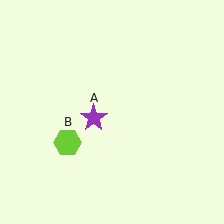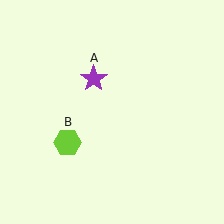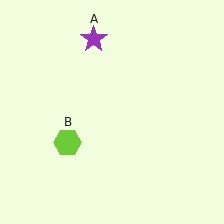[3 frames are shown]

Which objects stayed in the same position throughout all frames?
Lime hexagon (object B) remained stationary.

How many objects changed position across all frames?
1 object changed position: purple star (object A).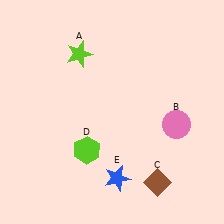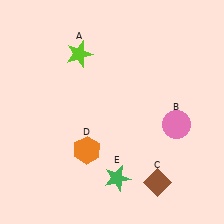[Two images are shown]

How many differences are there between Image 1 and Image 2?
There are 2 differences between the two images.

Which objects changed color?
D changed from lime to orange. E changed from blue to green.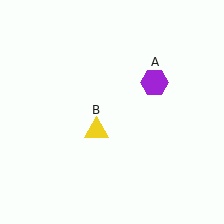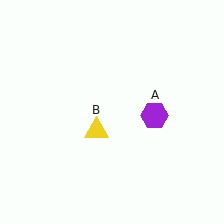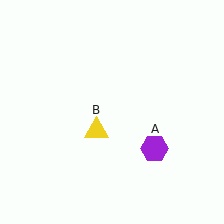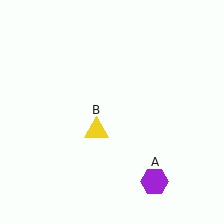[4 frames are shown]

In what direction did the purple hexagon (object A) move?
The purple hexagon (object A) moved down.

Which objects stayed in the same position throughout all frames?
Yellow triangle (object B) remained stationary.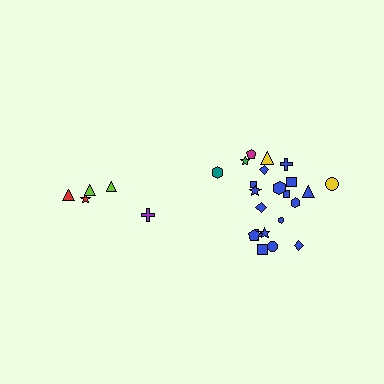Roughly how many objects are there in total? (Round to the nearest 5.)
Roughly 25 objects in total.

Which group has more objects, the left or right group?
The right group.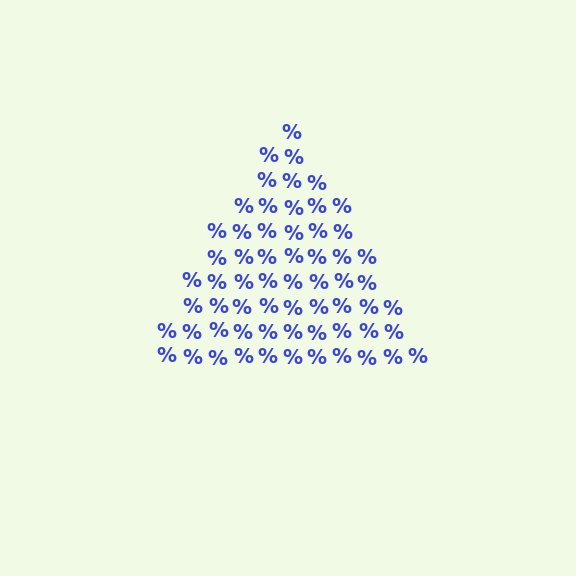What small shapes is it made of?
It is made of small percent signs.